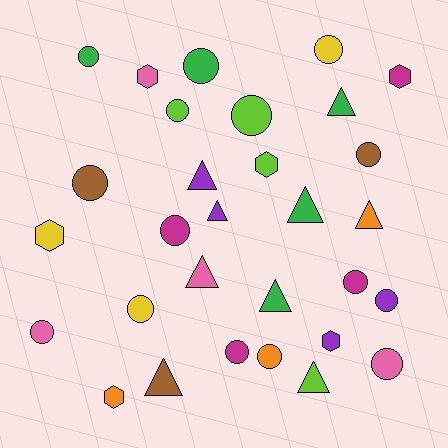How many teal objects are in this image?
There are no teal objects.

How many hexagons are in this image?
There are 6 hexagons.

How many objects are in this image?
There are 30 objects.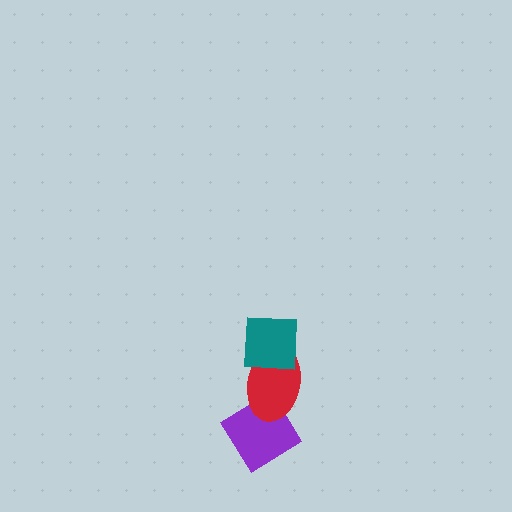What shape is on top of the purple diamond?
The red ellipse is on top of the purple diamond.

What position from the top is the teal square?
The teal square is 1st from the top.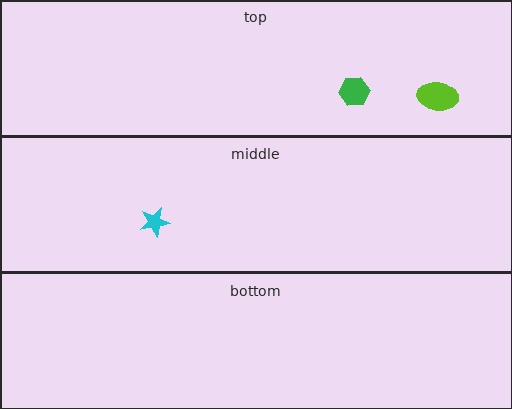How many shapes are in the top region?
2.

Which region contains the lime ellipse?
The top region.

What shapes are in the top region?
The lime ellipse, the green hexagon.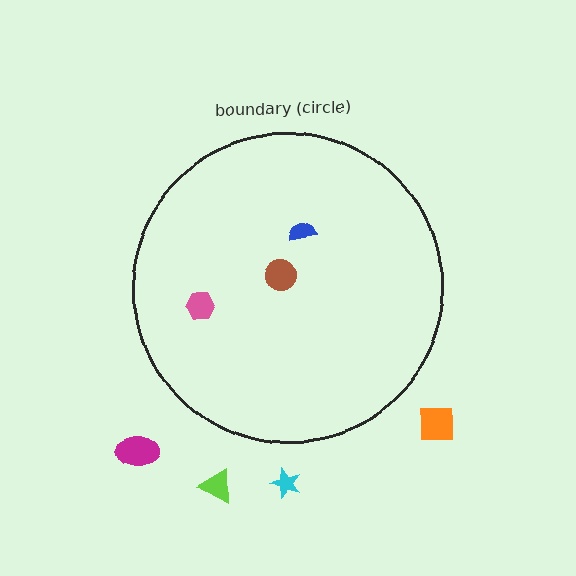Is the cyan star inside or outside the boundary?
Outside.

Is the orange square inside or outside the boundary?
Outside.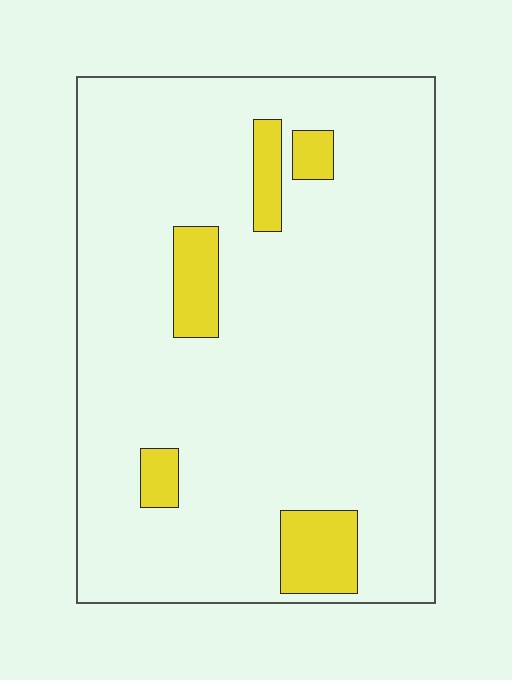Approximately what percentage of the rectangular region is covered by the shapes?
Approximately 10%.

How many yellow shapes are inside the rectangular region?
5.